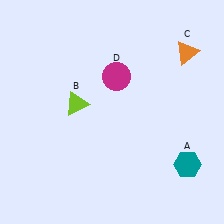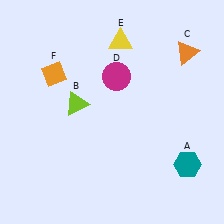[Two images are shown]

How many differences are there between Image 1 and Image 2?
There are 2 differences between the two images.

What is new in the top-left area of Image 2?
An orange diamond (F) was added in the top-left area of Image 2.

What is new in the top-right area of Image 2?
A yellow triangle (E) was added in the top-right area of Image 2.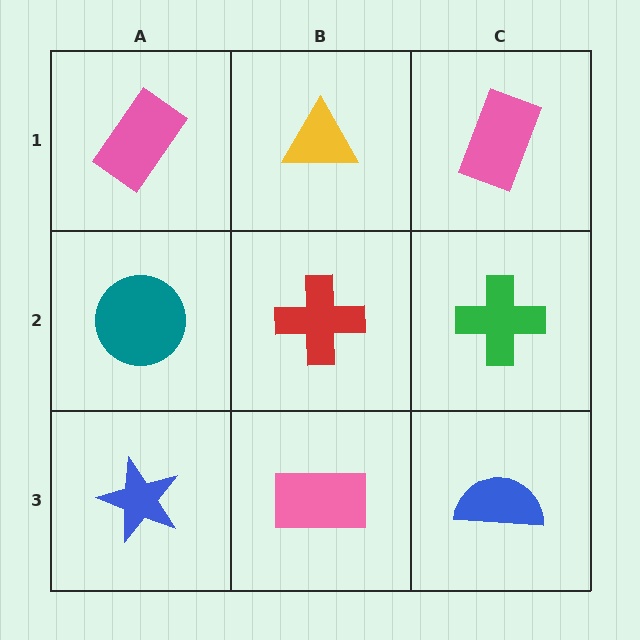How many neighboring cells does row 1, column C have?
2.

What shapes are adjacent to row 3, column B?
A red cross (row 2, column B), a blue star (row 3, column A), a blue semicircle (row 3, column C).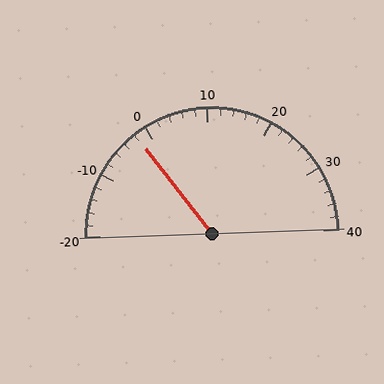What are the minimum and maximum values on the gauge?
The gauge ranges from -20 to 40.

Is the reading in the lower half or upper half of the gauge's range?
The reading is in the lower half of the range (-20 to 40).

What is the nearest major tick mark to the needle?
The nearest major tick mark is 0.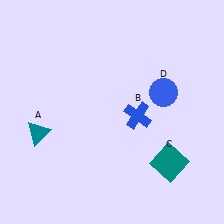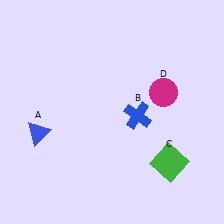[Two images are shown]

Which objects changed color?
A changed from teal to blue. C changed from teal to green. D changed from blue to magenta.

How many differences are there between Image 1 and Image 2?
There are 3 differences between the two images.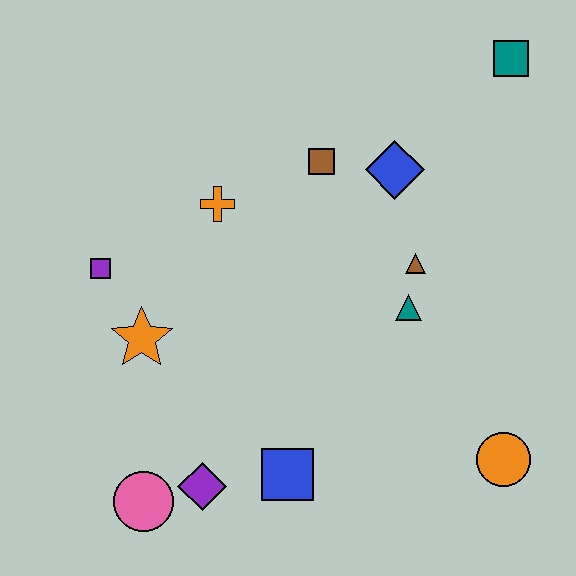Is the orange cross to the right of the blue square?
No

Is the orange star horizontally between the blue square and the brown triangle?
No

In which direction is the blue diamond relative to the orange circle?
The blue diamond is above the orange circle.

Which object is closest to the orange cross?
The brown square is closest to the orange cross.